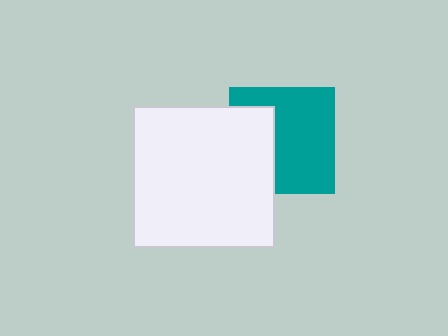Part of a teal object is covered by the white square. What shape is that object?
It is a square.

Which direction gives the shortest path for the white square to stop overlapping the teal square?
Moving left gives the shortest separation.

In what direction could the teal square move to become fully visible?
The teal square could move right. That would shift it out from behind the white square entirely.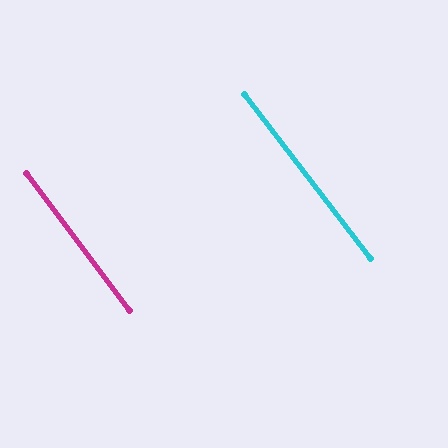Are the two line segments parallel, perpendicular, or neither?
Parallel — their directions differ by only 0.9°.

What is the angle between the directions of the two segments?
Approximately 1 degree.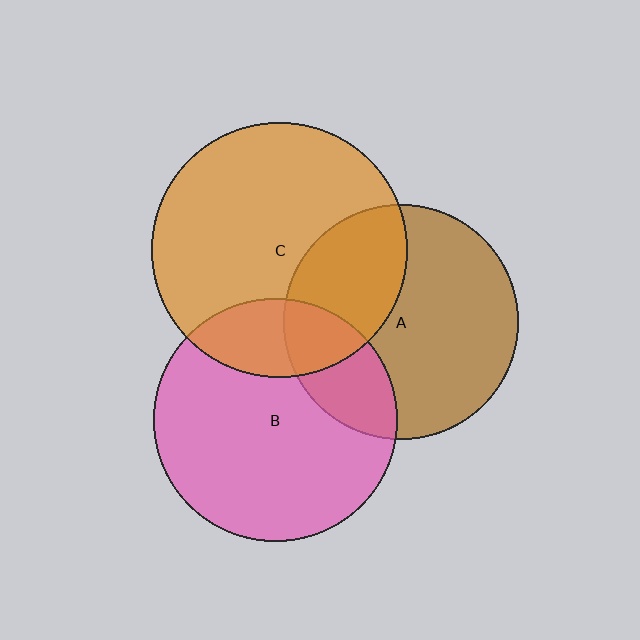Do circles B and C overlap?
Yes.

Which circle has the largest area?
Circle C (orange).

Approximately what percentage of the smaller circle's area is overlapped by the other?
Approximately 20%.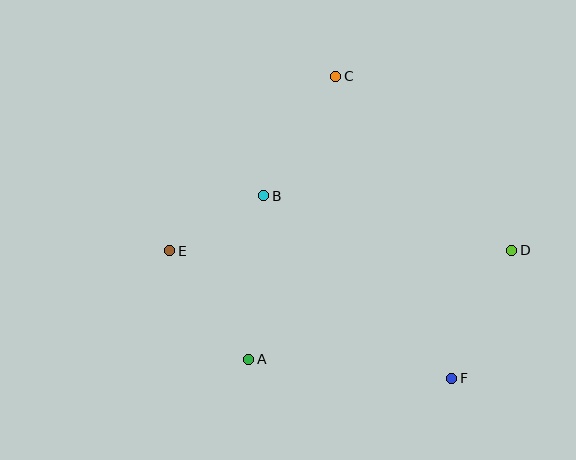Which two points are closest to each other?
Points B and E are closest to each other.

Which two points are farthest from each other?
Points D and E are farthest from each other.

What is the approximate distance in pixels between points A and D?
The distance between A and D is approximately 285 pixels.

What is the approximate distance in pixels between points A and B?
The distance between A and B is approximately 164 pixels.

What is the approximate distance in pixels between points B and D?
The distance between B and D is approximately 254 pixels.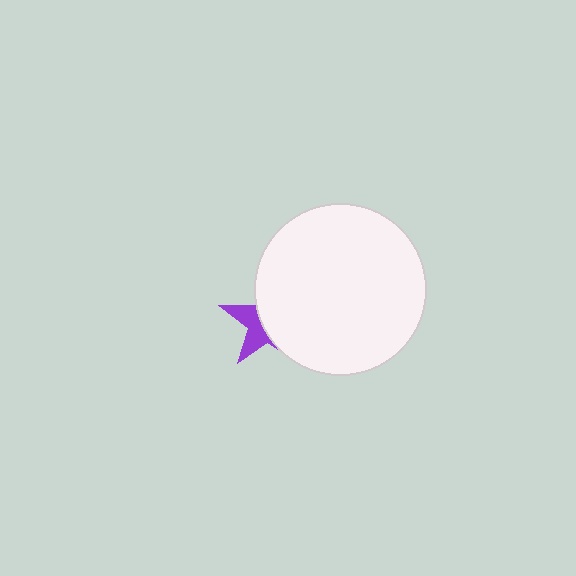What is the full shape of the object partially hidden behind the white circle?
The partially hidden object is a purple star.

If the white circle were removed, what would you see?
You would see the complete purple star.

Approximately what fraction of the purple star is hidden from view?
Roughly 64% of the purple star is hidden behind the white circle.